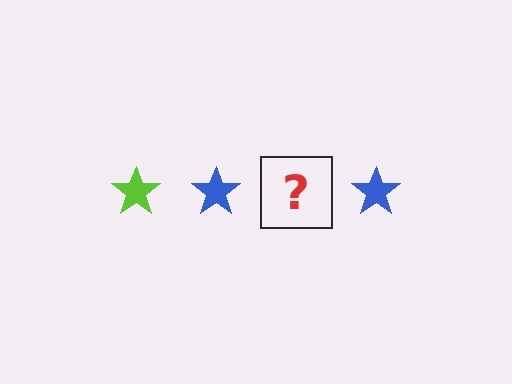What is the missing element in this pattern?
The missing element is a lime star.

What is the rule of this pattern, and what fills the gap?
The rule is that the pattern cycles through lime, blue stars. The gap should be filled with a lime star.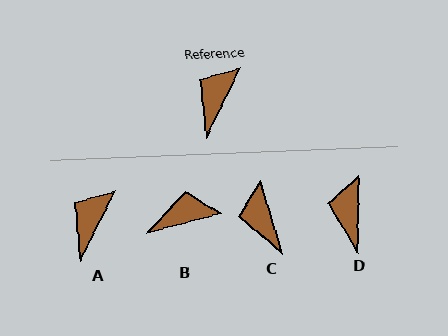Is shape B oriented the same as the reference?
No, it is off by about 48 degrees.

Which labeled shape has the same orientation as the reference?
A.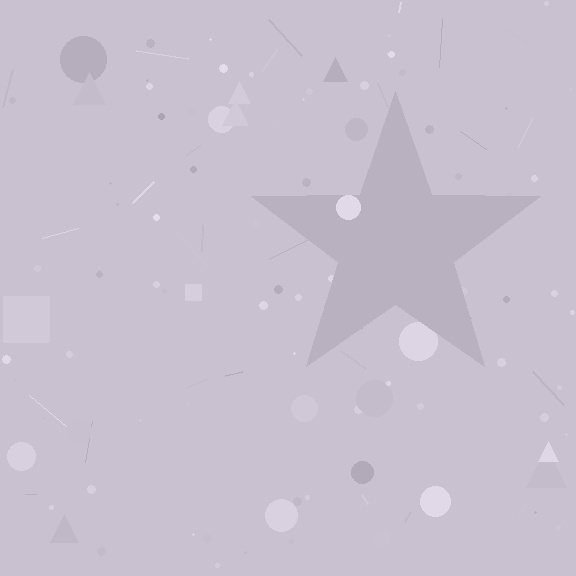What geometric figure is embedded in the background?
A star is embedded in the background.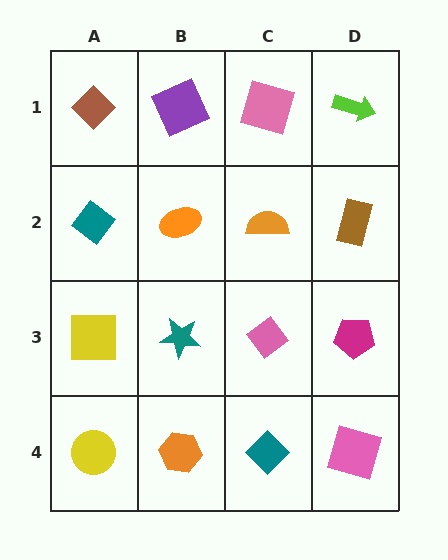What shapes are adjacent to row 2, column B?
A purple square (row 1, column B), a teal star (row 3, column B), a teal diamond (row 2, column A), an orange semicircle (row 2, column C).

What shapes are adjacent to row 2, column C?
A pink square (row 1, column C), a pink diamond (row 3, column C), an orange ellipse (row 2, column B), a brown rectangle (row 2, column D).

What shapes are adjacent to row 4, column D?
A magenta pentagon (row 3, column D), a teal diamond (row 4, column C).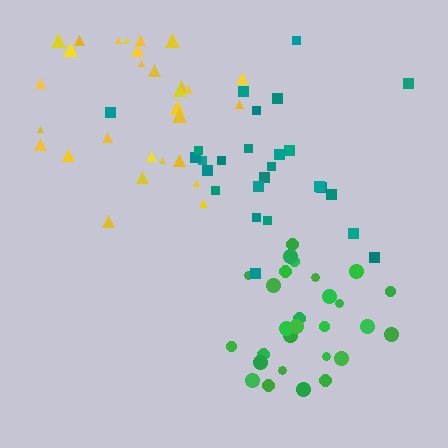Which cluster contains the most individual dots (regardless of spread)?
Green (29).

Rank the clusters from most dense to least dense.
green, teal, yellow.